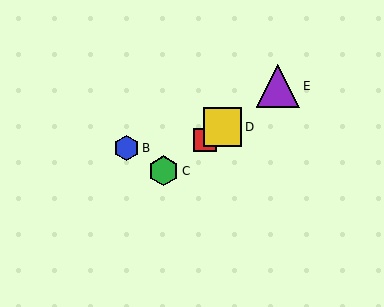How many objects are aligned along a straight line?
4 objects (A, C, D, E) are aligned along a straight line.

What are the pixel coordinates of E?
Object E is at (278, 86).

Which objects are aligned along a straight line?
Objects A, C, D, E are aligned along a straight line.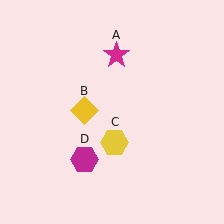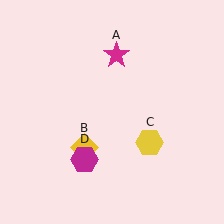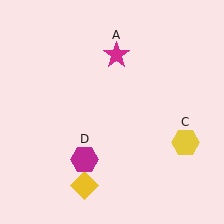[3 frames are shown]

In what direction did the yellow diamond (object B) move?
The yellow diamond (object B) moved down.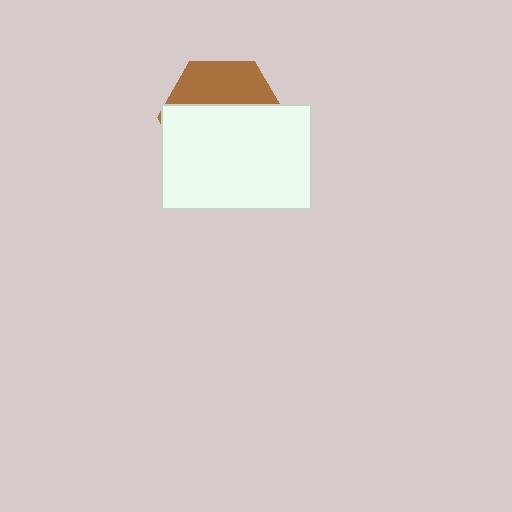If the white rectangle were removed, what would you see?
You would see the complete brown hexagon.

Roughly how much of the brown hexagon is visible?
A small part of it is visible (roughly 35%).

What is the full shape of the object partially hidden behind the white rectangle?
The partially hidden object is a brown hexagon.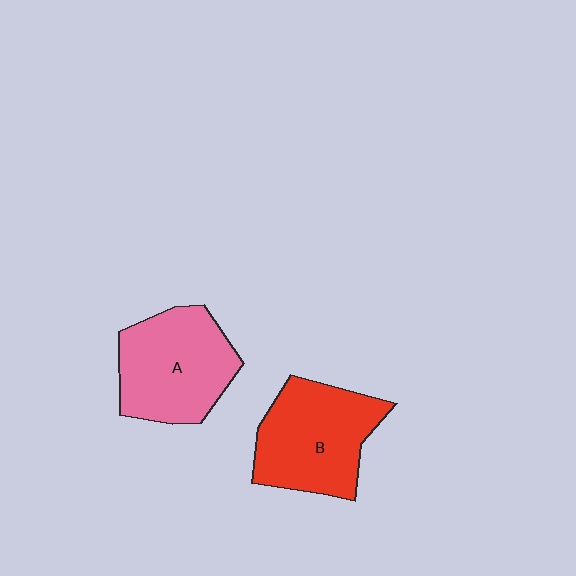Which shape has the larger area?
Shape B (red).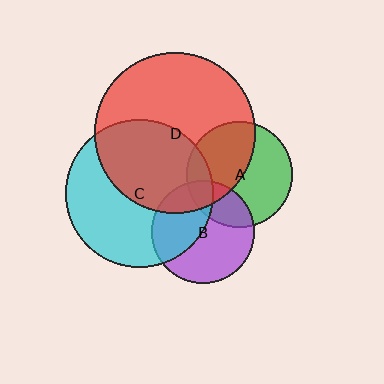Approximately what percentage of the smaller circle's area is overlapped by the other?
Approximately 20%.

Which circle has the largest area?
Circle D (red).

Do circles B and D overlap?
Yes.